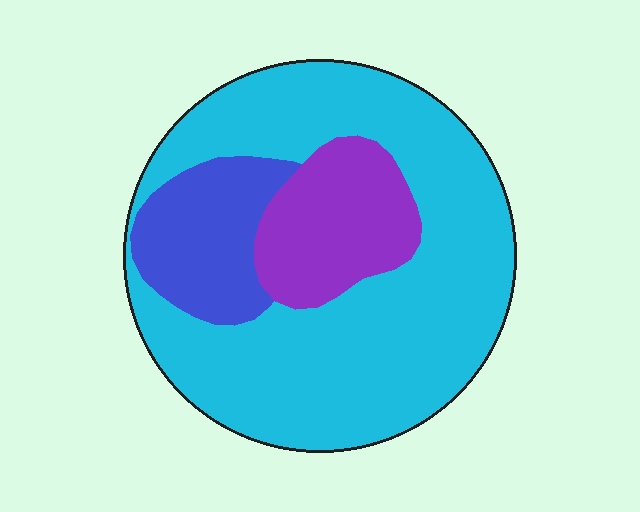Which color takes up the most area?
Cyan, at roughly 70%.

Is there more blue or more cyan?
Cyan.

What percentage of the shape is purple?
Purple covers roughly 15% of the shape.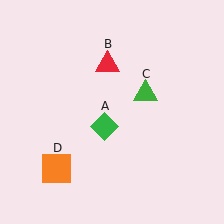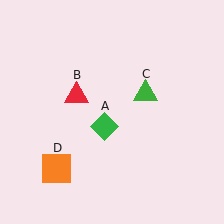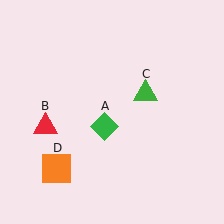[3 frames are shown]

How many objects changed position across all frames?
1 object changed position: red triangle (object B).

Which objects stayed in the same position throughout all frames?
Green diamond (object A) and green triangle (object C) and orange square (object D) remained stationary.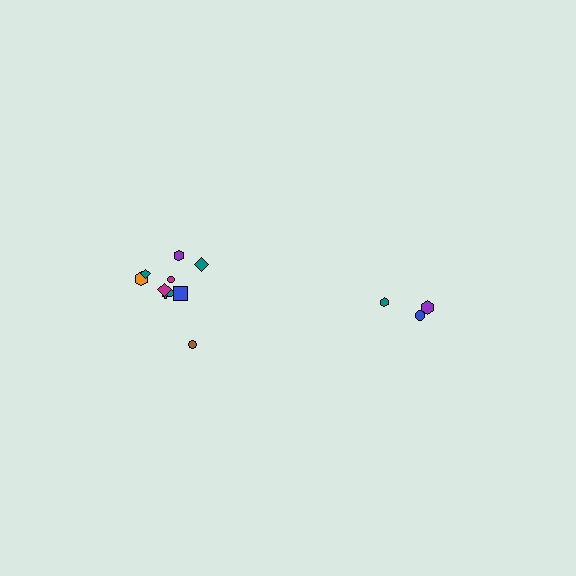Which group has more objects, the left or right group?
The left group.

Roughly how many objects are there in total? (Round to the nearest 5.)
Roughly 15 objects in total.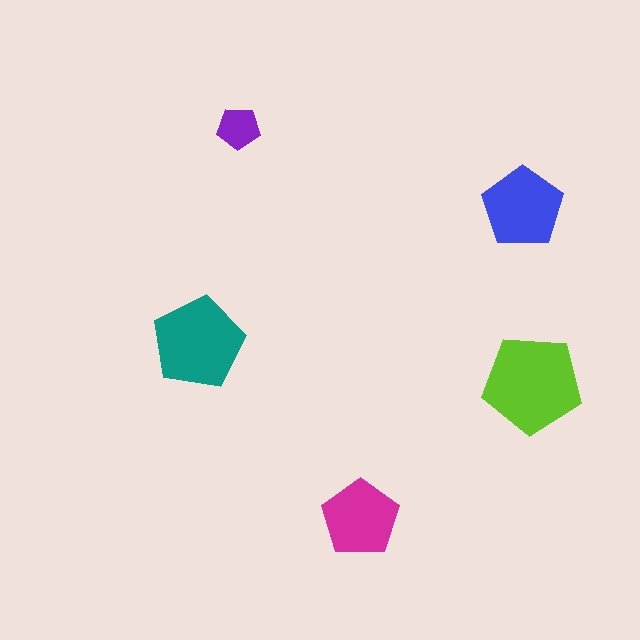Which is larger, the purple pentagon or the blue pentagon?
The blue one.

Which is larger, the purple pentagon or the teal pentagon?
The teal one.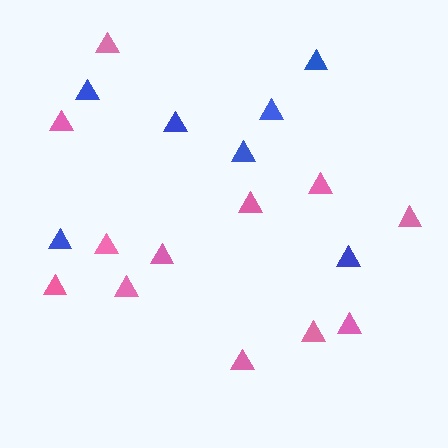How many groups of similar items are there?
There are 2 groups: one group of pink triangles (12) and one group of blue triangles (7).